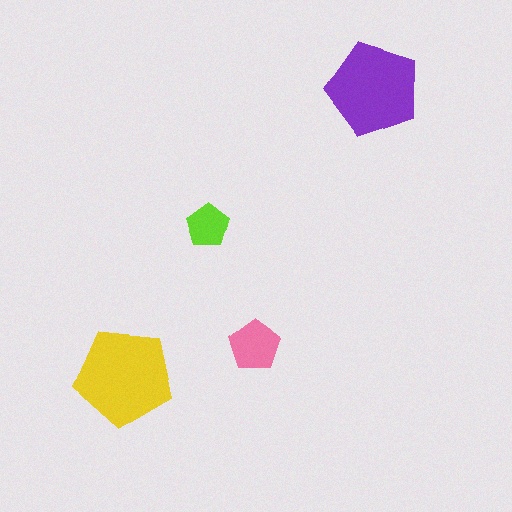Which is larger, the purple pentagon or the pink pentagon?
The purple one.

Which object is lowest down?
The yellow pentagon is bottommost.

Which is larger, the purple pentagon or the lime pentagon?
The purple one.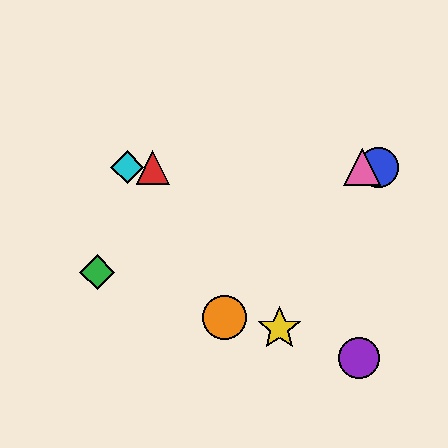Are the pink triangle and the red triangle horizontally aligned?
Yes, both are at y≈167.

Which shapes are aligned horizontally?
The red triangle, the blue circle, the cyan diamond, the pink triangle are aligned horizontally.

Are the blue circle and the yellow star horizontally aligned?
No, the blue circle is at y≈167 and the yellow star is at y≈328.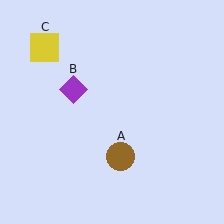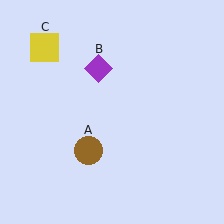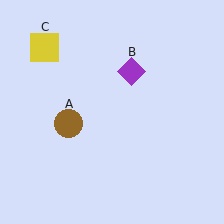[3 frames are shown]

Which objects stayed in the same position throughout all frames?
Yellow square (object C) remained stationary.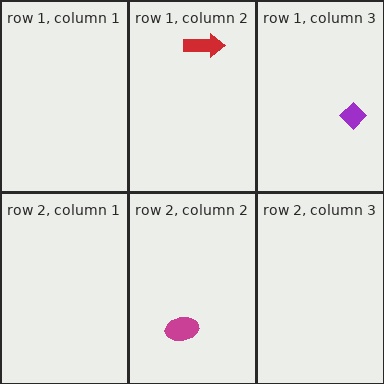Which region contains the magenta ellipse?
The row 2, column 2 region.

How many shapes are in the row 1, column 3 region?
1.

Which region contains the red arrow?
The row 1, column 2 region.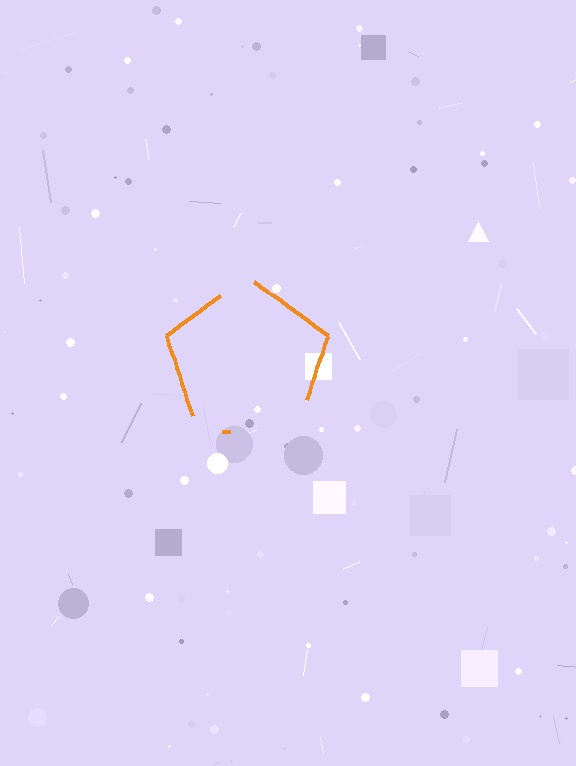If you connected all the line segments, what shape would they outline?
They would outline a pentagon.